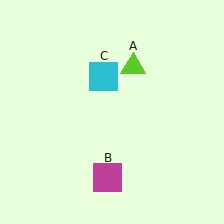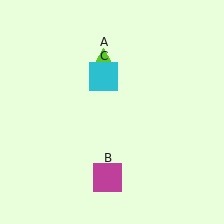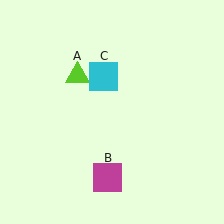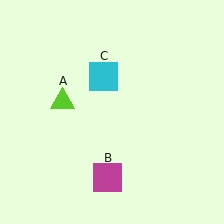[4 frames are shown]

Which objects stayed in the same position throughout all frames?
Magenta square (object B) and cyan square (object C) remained stationary.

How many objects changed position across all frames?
1 object changed position: lime triangle (object A).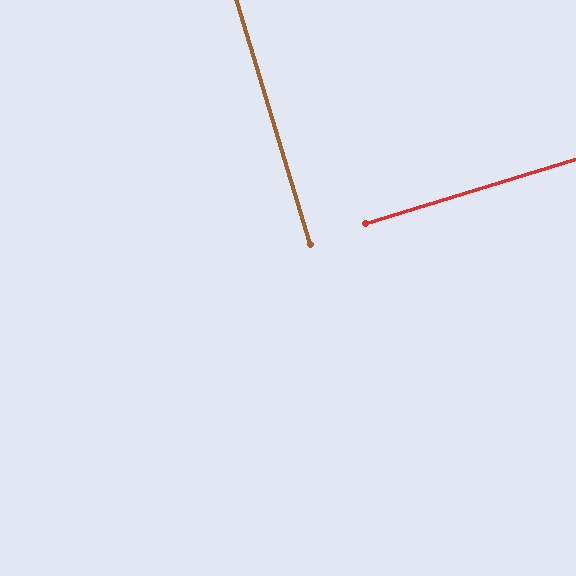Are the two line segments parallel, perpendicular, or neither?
Perpendicular — they meet at approximately 90°.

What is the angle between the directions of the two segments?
Approximately 90 degrees.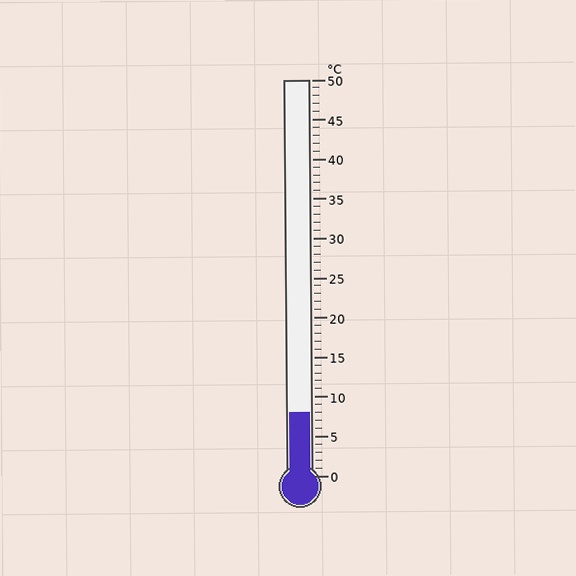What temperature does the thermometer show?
The thermometer shows approximately 8°C.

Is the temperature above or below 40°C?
The temperature is below 40°C.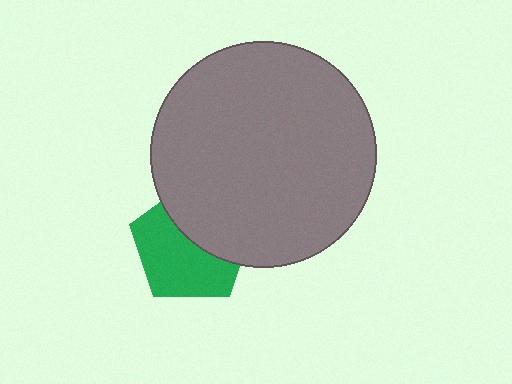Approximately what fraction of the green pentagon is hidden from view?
Roughly 42% of the green pentagon is hidden behind the gray circle.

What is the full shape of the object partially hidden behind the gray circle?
The partially hidden object is a green pentagon.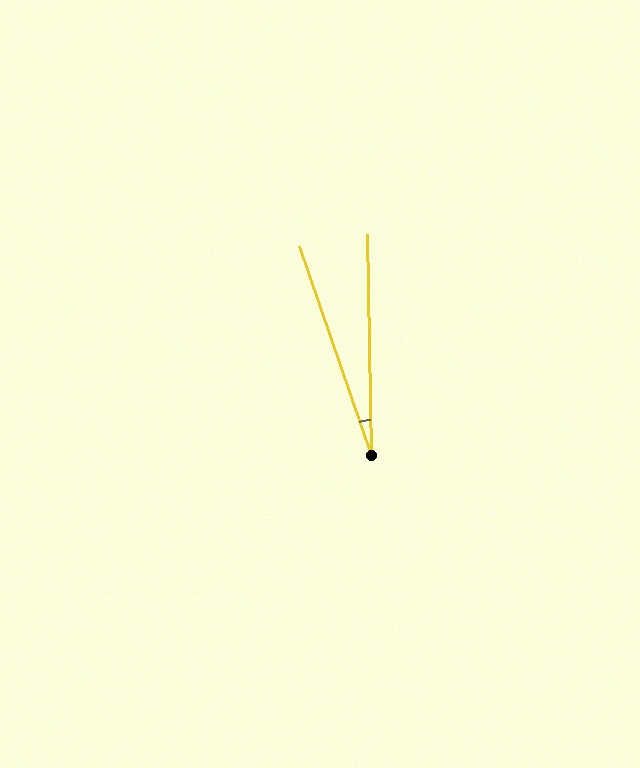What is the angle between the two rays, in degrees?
Approximately 18 degrees.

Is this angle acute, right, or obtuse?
It is acute.